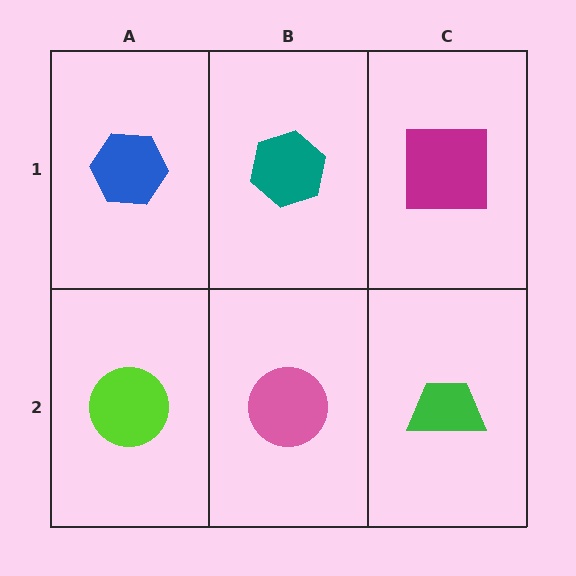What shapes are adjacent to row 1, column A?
A lime circle (row 2, column A), a teal hexagon (row 1, column B).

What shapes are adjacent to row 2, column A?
A blue hexagon (row 1, column A), a pink circle (row 2, column B).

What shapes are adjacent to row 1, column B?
A pink circle (row 2, column B), a blue hexagon (row 1, column A), a magenta square (row 1, column C).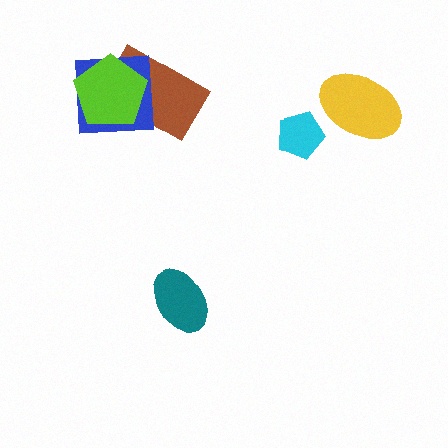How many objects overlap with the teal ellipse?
0 objects overlap with the teal ellipse.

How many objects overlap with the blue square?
2 objects overlap with the blue square.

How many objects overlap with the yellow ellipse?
0 objects overlap with the yellow ellipse.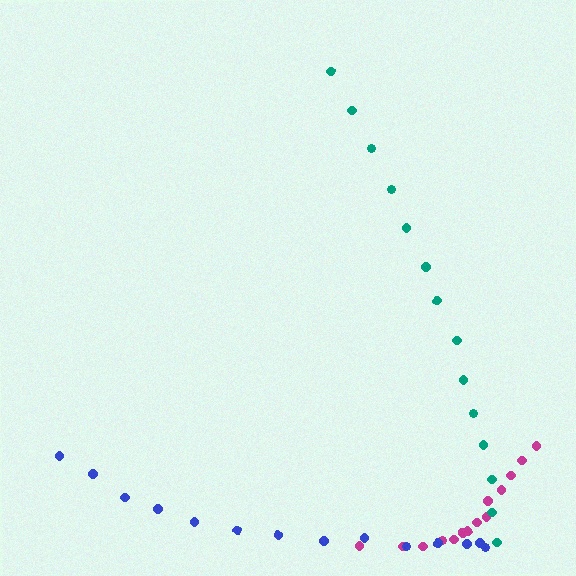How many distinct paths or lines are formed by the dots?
There are 3 distinct paths.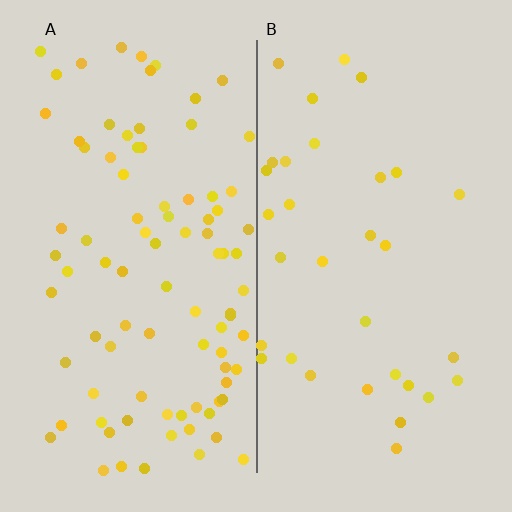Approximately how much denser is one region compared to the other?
Approximately 2.7× — region A over region B.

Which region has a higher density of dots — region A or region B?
A (the left).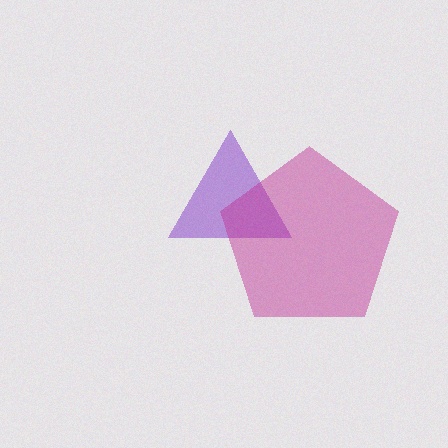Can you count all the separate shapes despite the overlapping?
Yes, there are 2 separate shapes.